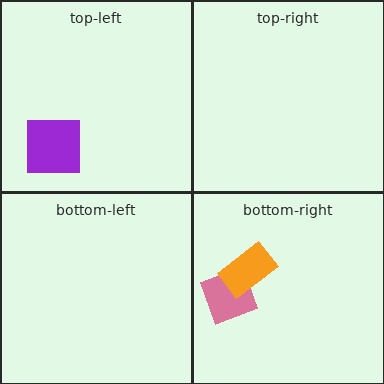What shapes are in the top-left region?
The purple square.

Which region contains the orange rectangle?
The bottom-right region.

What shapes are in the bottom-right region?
The pink diamond, the orange rectangle.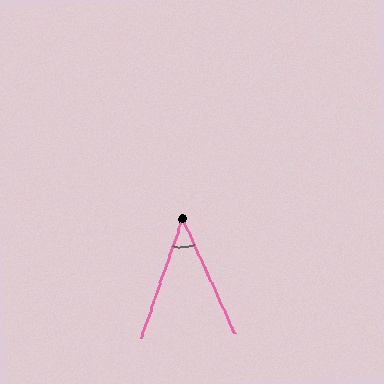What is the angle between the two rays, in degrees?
Approximately 44 degrees.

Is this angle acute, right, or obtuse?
It is acute.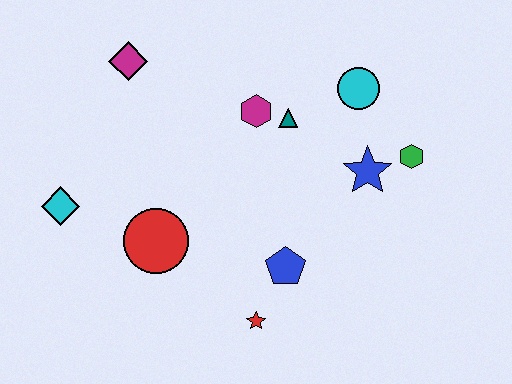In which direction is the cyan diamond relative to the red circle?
The cyan diamond is to the left of the red circle.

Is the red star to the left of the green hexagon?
Yes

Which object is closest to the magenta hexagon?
The teal triangle is closest to the magenta hexagon.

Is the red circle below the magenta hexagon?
Yes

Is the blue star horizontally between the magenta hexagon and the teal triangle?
No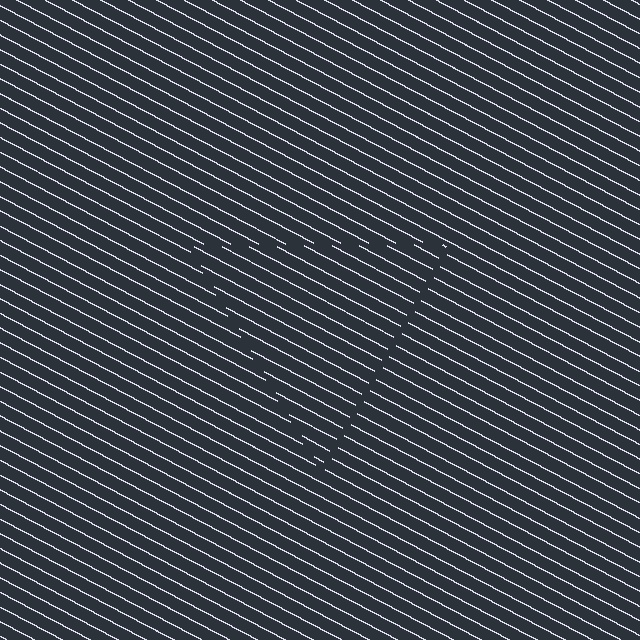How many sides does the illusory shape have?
3 sides — the line-ends trace a triangle.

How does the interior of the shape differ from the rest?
The interior of the shape contains the same grating, shifted by half a period — the contour is defined by the phase discontinuity where line-ends from the inner and outer gratings abut.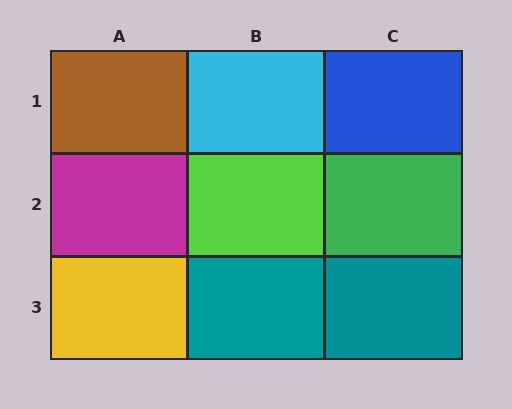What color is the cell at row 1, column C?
Blue.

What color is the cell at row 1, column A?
Brown.